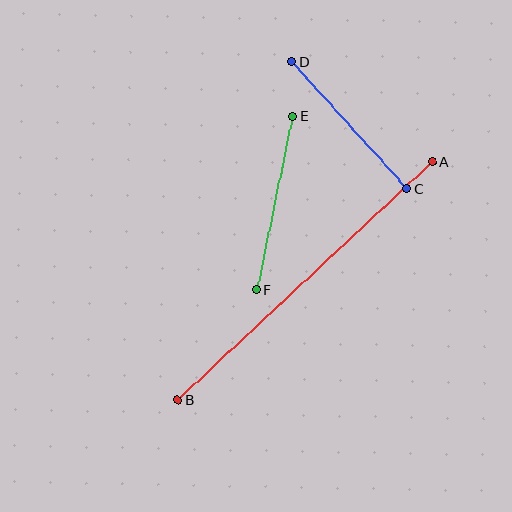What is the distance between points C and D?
The distance is approximately 172 pixels.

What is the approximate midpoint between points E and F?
The midpoint is at approximately (274, 203) pixels.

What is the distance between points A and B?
The distance is approximately 348 pixels.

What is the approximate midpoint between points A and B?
The midpoint is at approximately (305, 281) pixels.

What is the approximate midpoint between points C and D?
The midpoint is at approximately (349, 125) pixels.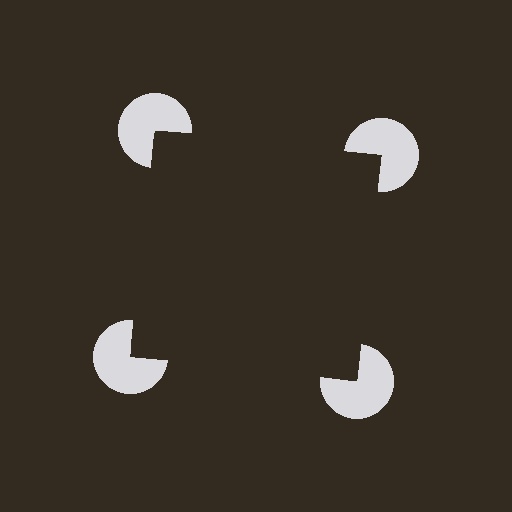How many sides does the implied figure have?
4 sides.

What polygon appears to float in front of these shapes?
An illusory square — its edges are inferred from the aligned wedge cuts in the pac-man discs, not physically drawn.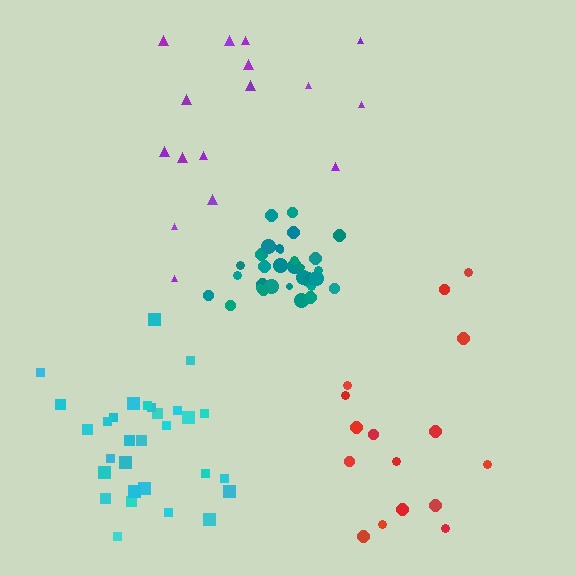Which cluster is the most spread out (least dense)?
Red.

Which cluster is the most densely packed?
Teal.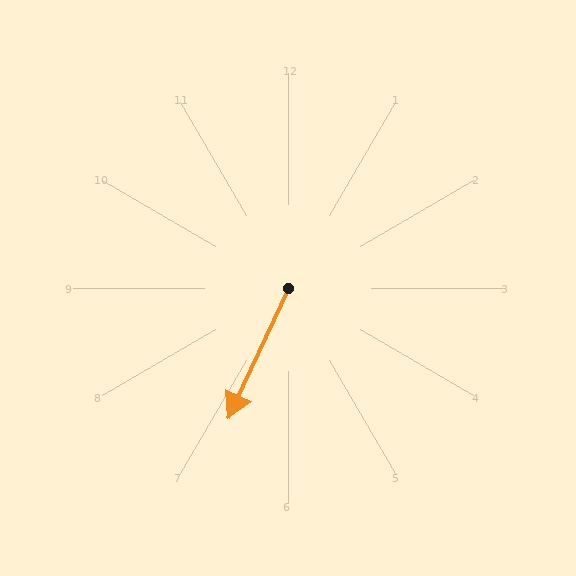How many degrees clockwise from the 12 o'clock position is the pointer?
Approximately 205 degrees.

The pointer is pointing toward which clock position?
Roughly 7 o'clock.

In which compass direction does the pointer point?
Southwest.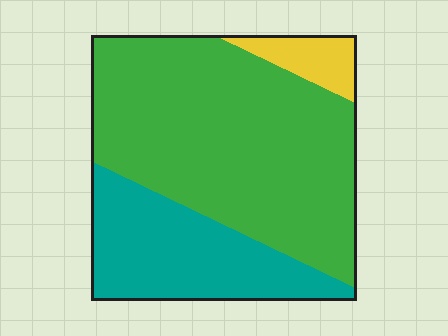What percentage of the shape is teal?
Teal covers roughly 30% of the shape.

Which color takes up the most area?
Green, at roughly 65%.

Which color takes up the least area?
Yellow, at roughly 5%.